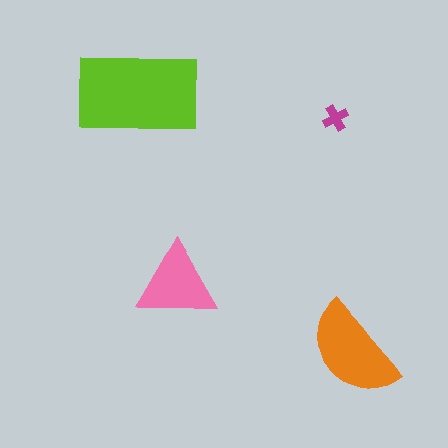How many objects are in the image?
There are 4 objects in the image.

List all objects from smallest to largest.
The magenta cross, the pink triangle, the orange semicircle, the lime rectangle.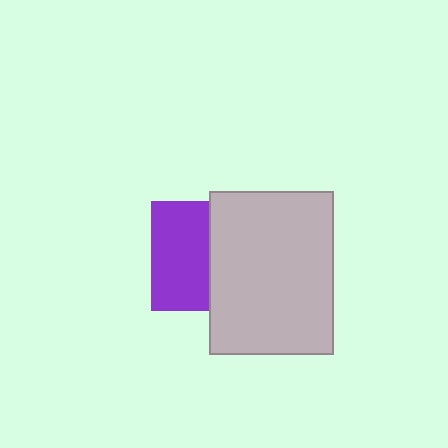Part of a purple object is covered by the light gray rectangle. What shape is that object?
It is a square.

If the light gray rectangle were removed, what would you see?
You would see the complete purple square.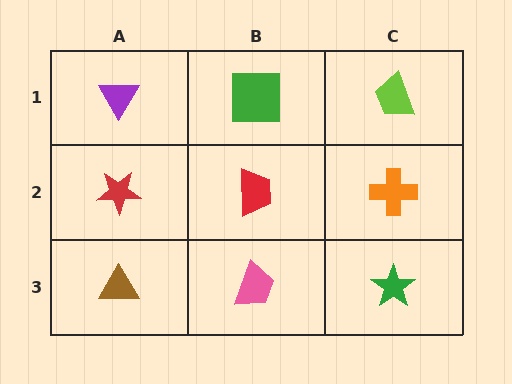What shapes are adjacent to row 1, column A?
A red star (row 2, column A), a green square (row 1, column B).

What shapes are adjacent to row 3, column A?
A red star (row 2, column A), a pink trapezoid (row 3, column B).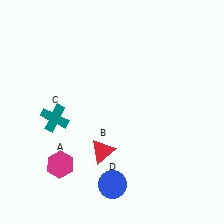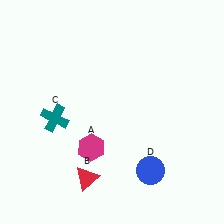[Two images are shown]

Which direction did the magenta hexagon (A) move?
The magenta hexagon (A) moved right.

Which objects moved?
The objects that moved are: the magenta hexagon (A), the red triangle (B), the blue circle (D).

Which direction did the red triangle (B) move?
The red triangle (B) moved down.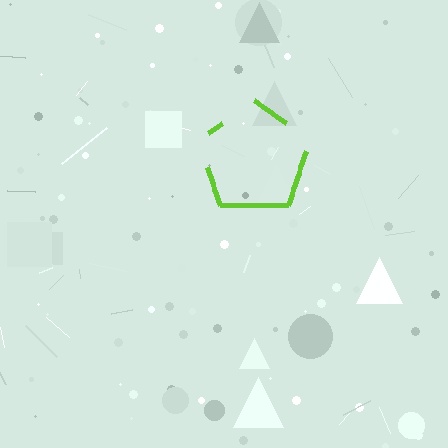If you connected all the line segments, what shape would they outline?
They would outline a pentagon.